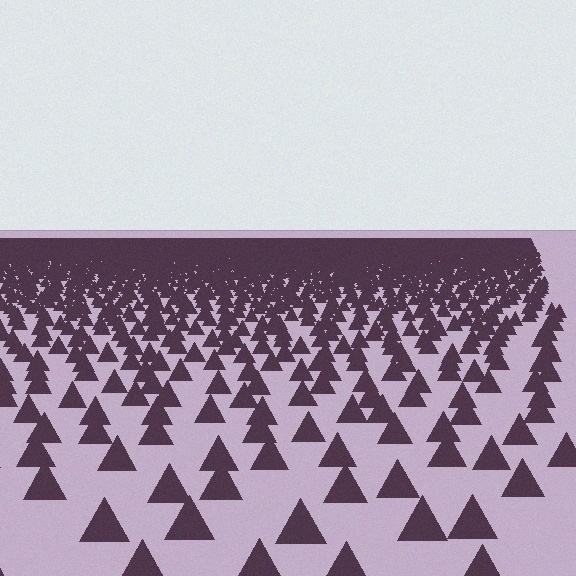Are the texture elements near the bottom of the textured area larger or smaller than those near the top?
Larger. Near the bottom, elements are closer to the viewer and appear at a bigger on-screen size.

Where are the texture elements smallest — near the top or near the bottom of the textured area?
Near the top.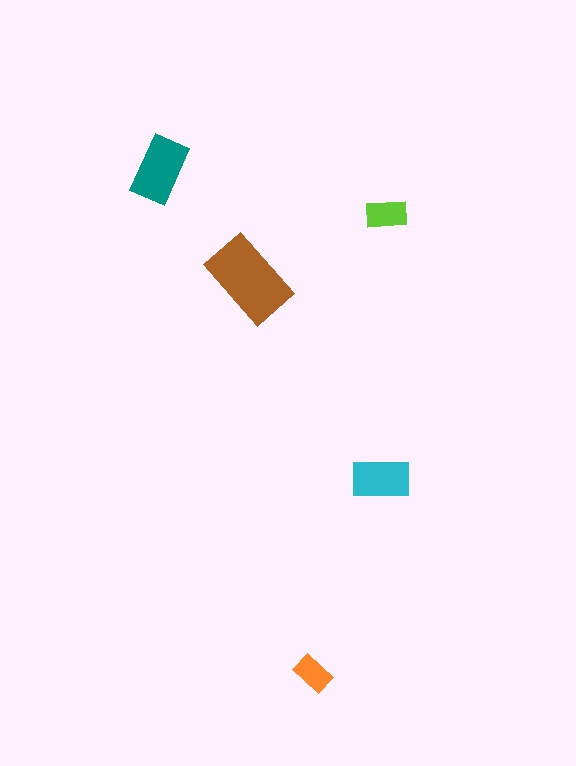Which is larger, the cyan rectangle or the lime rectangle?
The cyan one.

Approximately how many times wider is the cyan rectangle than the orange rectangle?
About 1.5 times wider.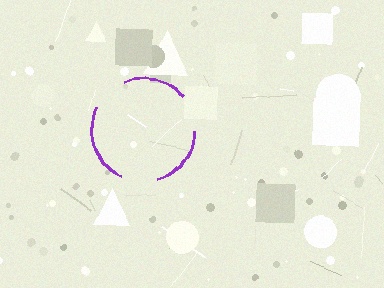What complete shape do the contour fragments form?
The contour fragments form a circle.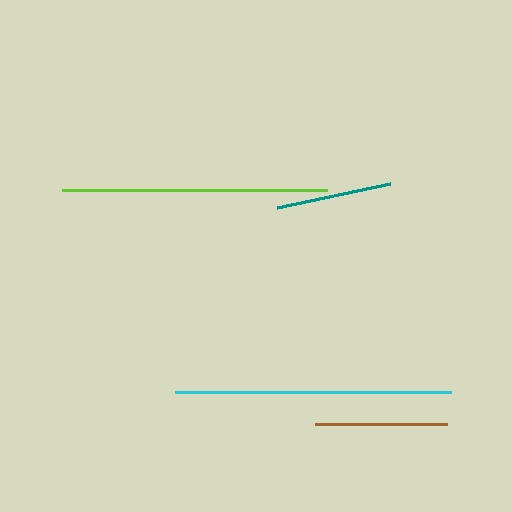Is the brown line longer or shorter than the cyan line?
The cyan line is longer than the brown line.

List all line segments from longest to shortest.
From longest to shortest: cyan, lime, brown, teal.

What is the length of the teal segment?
The teal segment is approximately 116 pixels long.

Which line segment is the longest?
The cyan line is the longest at approximately 275 pixels.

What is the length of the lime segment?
The lime segment is approximately 265 pixels long.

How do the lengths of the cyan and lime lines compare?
The cyan and lime lines are approximately the same length.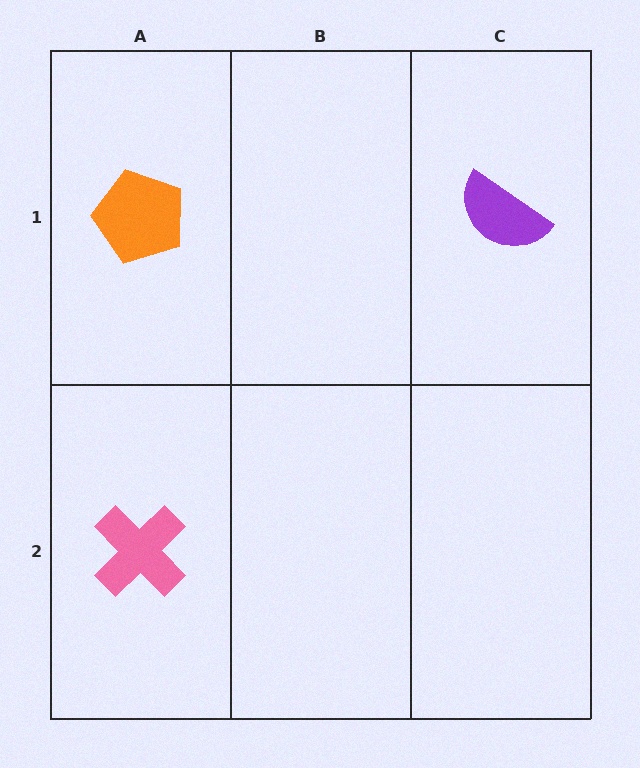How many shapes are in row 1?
2 shapes.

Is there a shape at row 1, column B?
No, that cell is empty.